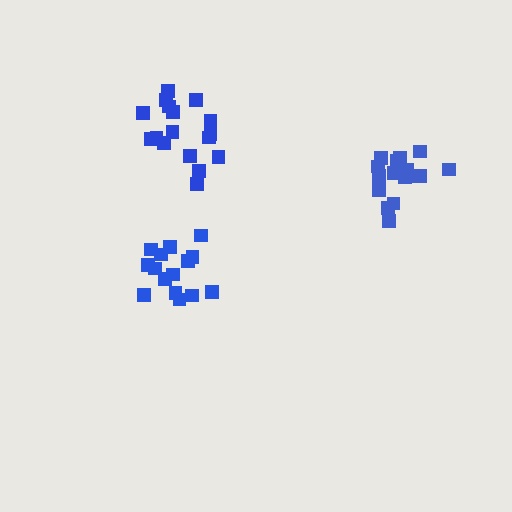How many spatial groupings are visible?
There are 3 spatial groupings.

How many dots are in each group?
Group 1: 16 dots, Group 2: 15 dots, Group 3: 17 dots (48 total).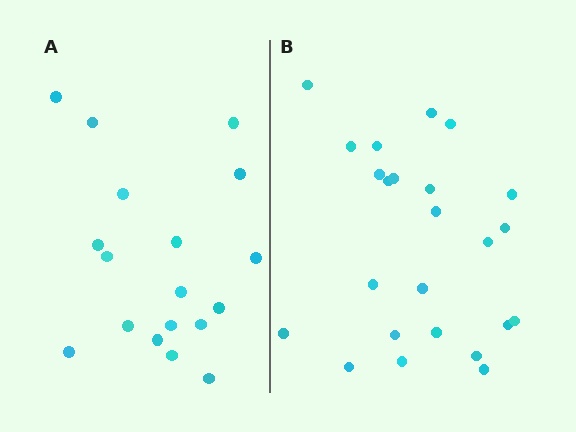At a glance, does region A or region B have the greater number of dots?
Region B (the right region) has more dots.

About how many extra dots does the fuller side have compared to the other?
Region B has about 6 more dots than region A.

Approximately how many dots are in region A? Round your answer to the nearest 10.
About 20 dots. (The exact count is 18, which rounds to 20.)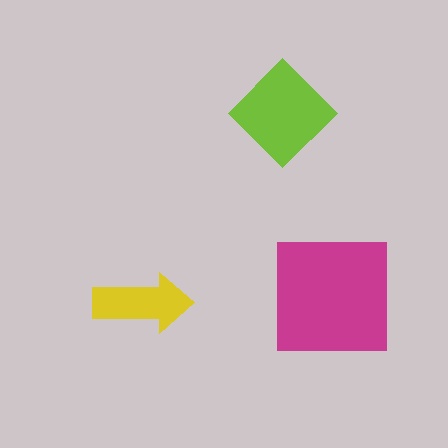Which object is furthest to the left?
The yellow arrow is leftmost.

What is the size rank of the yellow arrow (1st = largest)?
3rd.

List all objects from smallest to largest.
The yellow arrow, the lime diamond, the magenta square.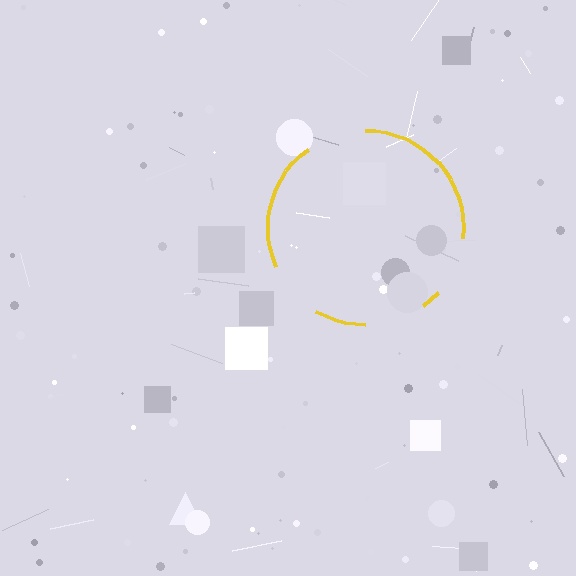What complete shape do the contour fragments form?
The contour fragments form a circle.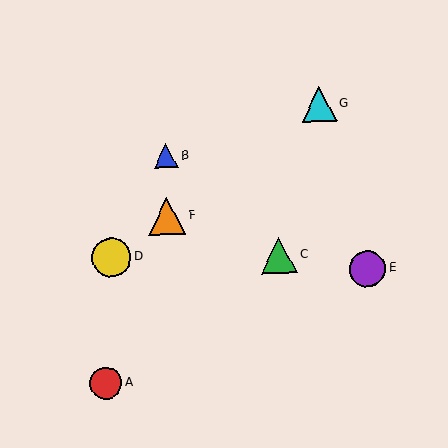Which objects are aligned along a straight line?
Objects D, F, G are aligned along a straight line.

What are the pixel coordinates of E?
Object E is at (368, 269).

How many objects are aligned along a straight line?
3 objects (D, F, G) are aligned along a straight line.